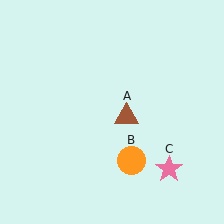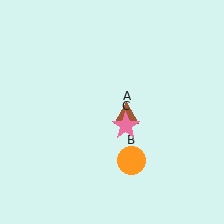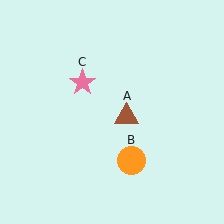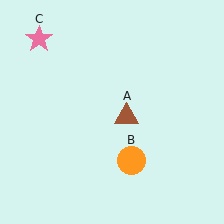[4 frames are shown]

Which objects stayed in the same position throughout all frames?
Brown triangle (object A) and orange circle (object B) remained stationary.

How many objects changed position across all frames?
1 object changed position: pink star (object C).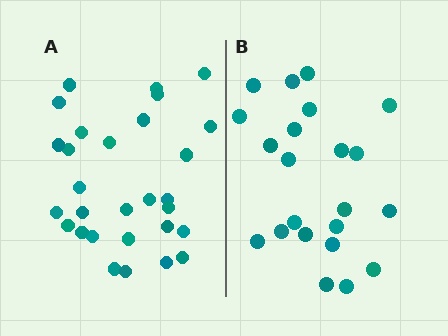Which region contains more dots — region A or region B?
Region A (the left region) has more dots.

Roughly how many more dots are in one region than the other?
Region A has roughly 8 or so more dots than region B.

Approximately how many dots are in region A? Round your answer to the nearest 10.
About 30 dots. (The exact count is 29, which rounds to 30.)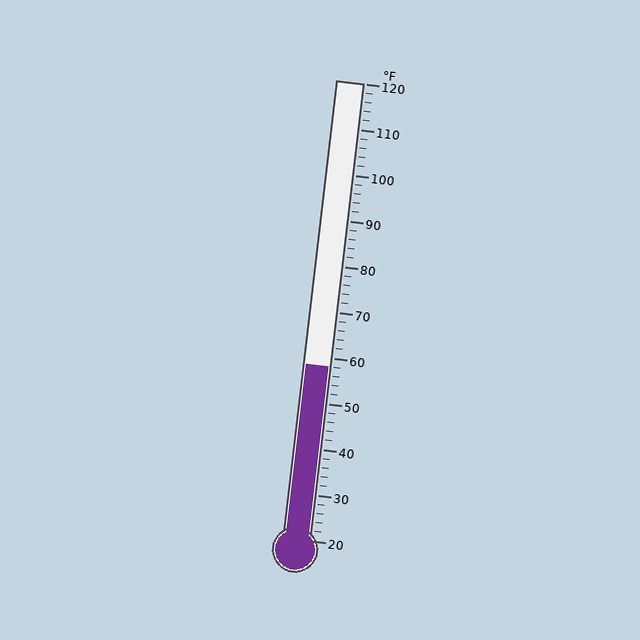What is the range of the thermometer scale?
The thermometer scale ranges from 20°F to 120°F.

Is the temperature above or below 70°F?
The temperature is below 70°F.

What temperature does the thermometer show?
The thermometer shows approximately 58°F.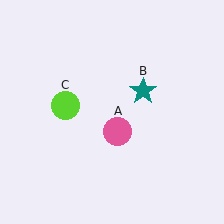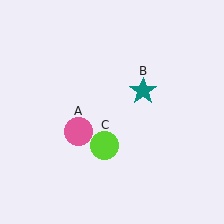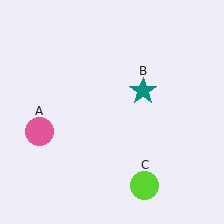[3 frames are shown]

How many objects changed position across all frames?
2 objects changed position: pink circle (object A), lime circle (object C).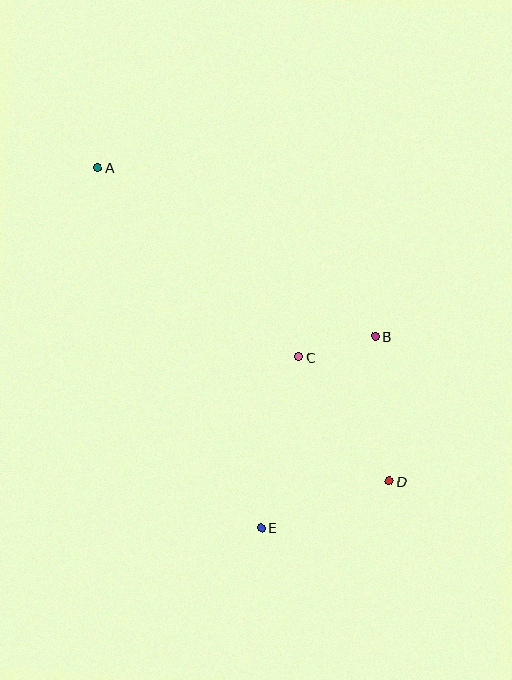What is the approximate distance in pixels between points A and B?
The distance between A and B is approximately 325 pixels.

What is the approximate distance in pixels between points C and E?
The distance between C and E is approximately 175 pixels.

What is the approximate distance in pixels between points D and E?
The distance between D and E is approximately 136 pixels.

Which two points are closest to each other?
Points B and C are closest to each other.